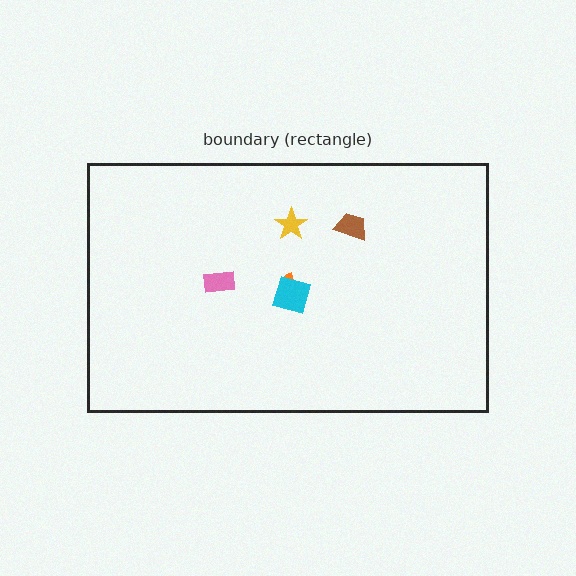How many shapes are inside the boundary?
5 inside, 0 outside.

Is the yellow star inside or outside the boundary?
Inside.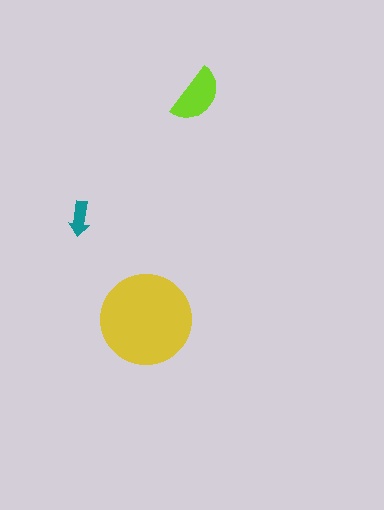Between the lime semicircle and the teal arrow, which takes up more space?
The lime semicircle.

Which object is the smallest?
The teal arrow.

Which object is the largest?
The yellow circle.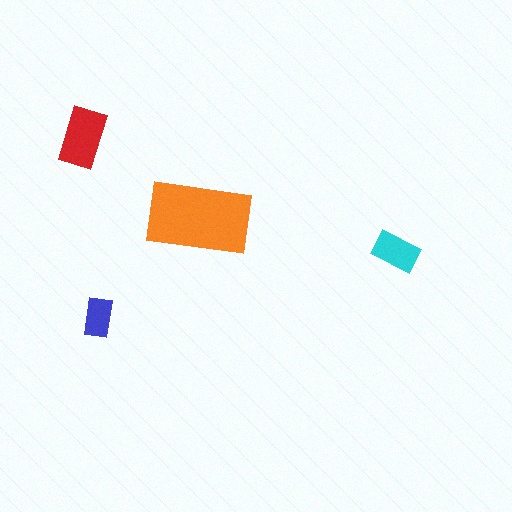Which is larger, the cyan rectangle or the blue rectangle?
The cyan one.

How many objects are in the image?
There are 4 objects in the image.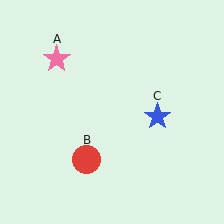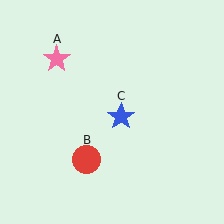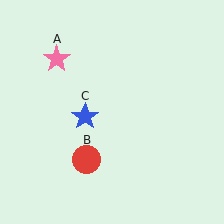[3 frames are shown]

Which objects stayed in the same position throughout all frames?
Pink star (object A) and red circle (object B) remained stationary.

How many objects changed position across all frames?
1 object changed position: blue star (object C).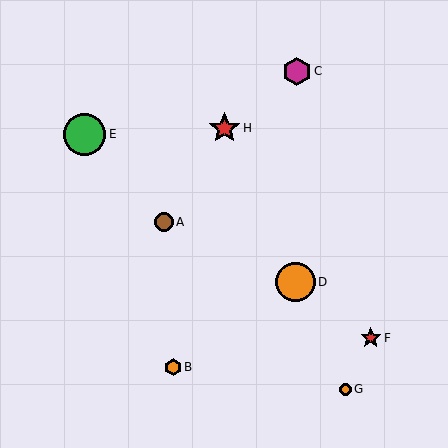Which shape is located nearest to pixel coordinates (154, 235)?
The brown circle (labeled A) at (164, 222) is nearest to that location.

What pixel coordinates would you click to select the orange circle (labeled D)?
Click at (295, 282) to select the orange circle D.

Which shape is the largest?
The green circle (labeled E) is the largest.